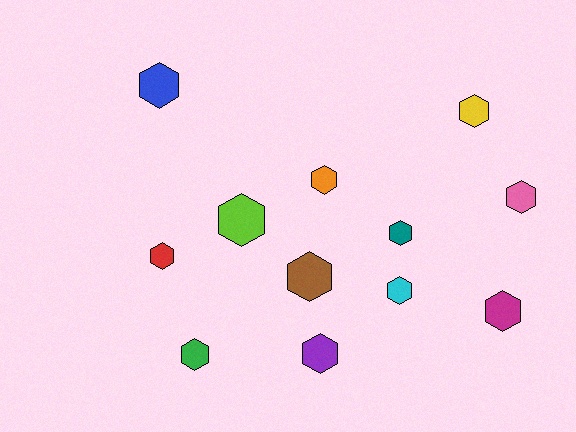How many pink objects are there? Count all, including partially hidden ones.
There is 1 pink object.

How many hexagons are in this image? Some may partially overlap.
There are 12 hexagons.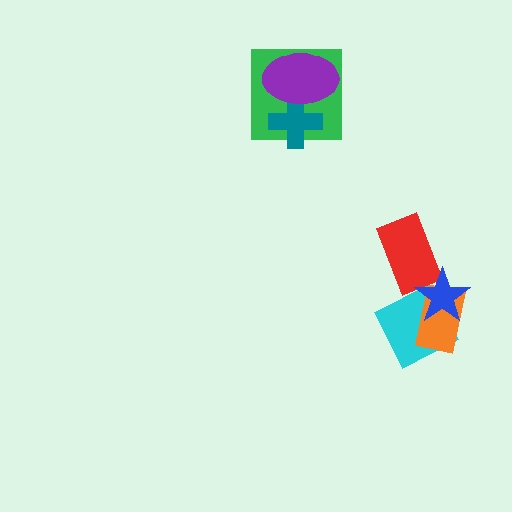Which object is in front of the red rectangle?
The blue star is in front of the red rectangle.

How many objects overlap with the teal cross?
2 objects overlap with the teal cross.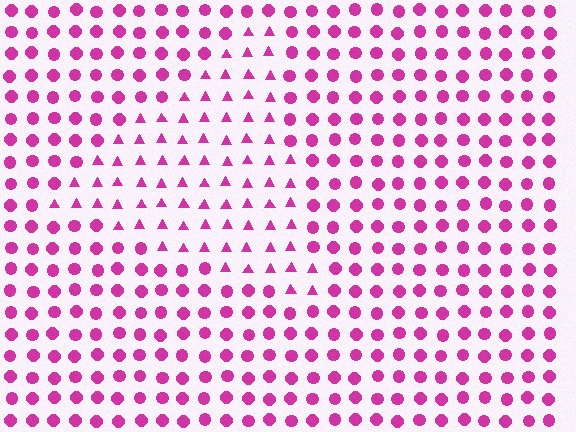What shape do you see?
I see a triangle.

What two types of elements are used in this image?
The image uses triangles inside the triangle region and circles outside it.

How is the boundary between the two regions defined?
The boundary is defined by a change in element shape: triangles inside vs. circles outside. All elements share the same color and spacing.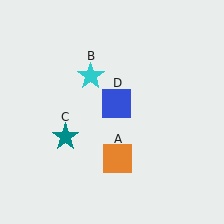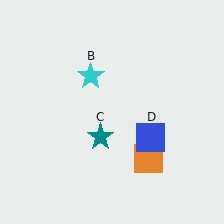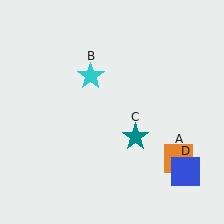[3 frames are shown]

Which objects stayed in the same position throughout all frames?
Cyan star (object B) remained stationary.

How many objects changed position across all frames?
3 objects changed position: orange square (object A), teal star (object C), blue square (object D).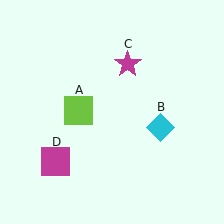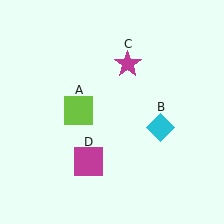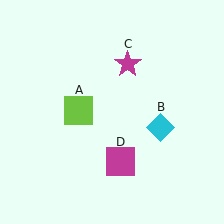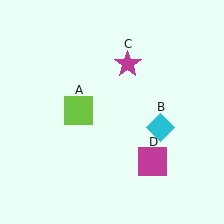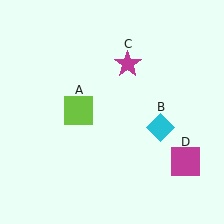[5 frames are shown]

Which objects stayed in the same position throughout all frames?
Lime square (object A) and cyan diamond (object B) and magenta star (object C) remained stationary.